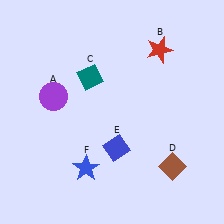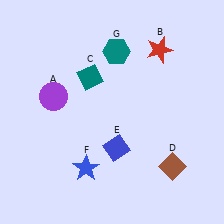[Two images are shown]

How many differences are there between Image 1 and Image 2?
There is 1 difference between the two images.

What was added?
A teal hexagon (G) was added in Image 2.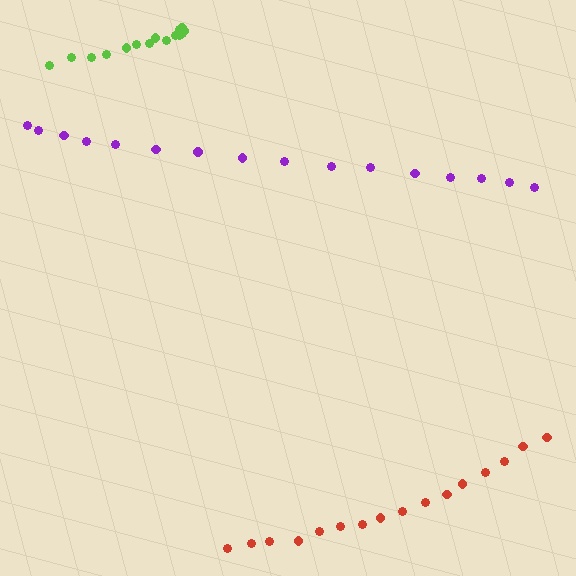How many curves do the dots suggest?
There are 3 distinct paths.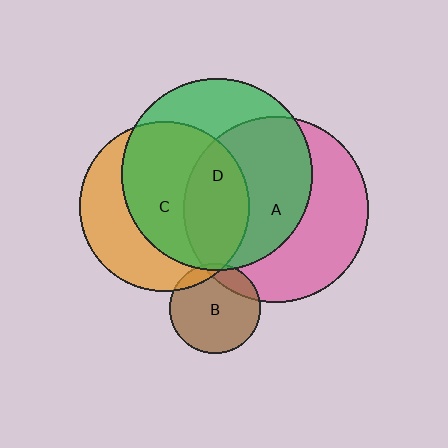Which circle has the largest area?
Circle D (green).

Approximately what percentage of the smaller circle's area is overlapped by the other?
Approximately 30%.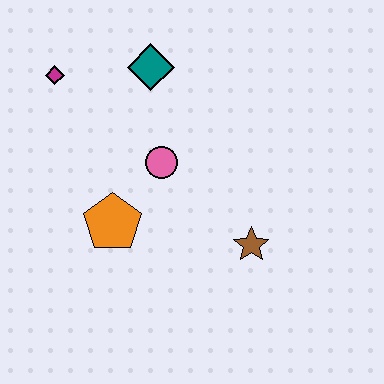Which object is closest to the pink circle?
The orange pentagon is closest to the pink circle.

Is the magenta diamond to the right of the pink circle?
No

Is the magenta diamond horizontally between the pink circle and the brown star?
No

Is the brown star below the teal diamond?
Yes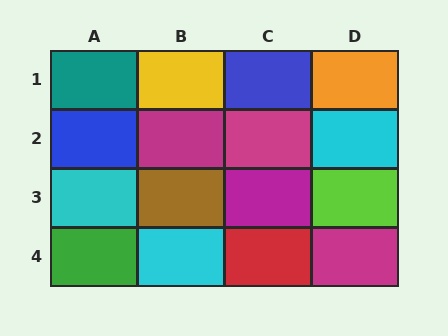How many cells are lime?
1 cell is lime.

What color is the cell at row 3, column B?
Brown.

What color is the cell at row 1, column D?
Orange.